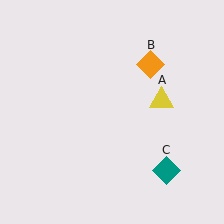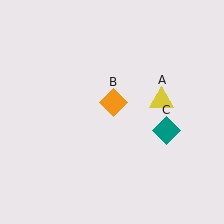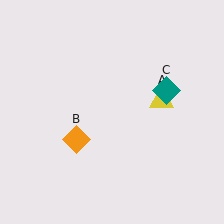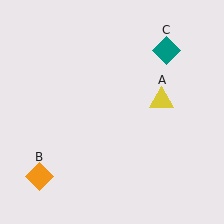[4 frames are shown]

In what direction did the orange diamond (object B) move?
The orange diamond (object B) moved down and to the left.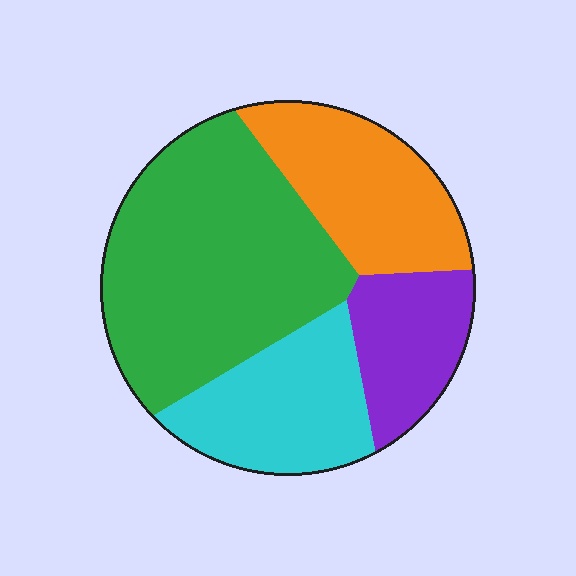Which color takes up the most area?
Green, at roughly 45%.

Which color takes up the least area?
Purple, at roughly 15%.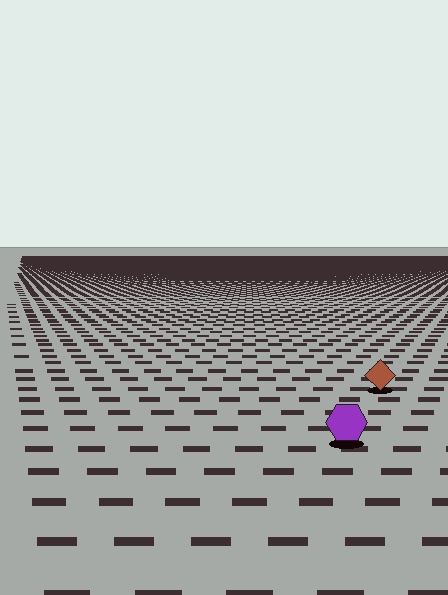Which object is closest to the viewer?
The purple hexagon is closest. The texture marks near it are larger and more spread out.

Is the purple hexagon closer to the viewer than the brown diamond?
Yes. The purple hexagon is closer — you can tell from the texture gradient: the ground texture is coarser near it.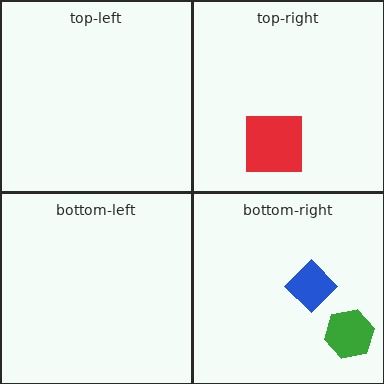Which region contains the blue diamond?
The bottom-right region.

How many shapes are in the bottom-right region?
2.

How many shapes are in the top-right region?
1.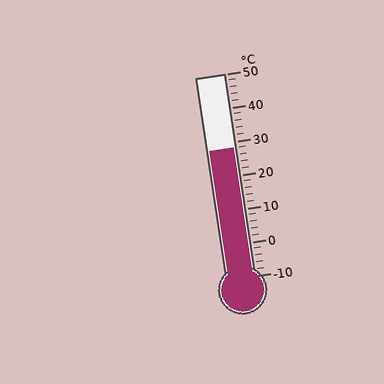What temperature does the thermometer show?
The thermometer shows approximately 28°C.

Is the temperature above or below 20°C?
The temperature is above 20°C.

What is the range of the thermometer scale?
The thermometer scale ranges from -10°C to 50°C.